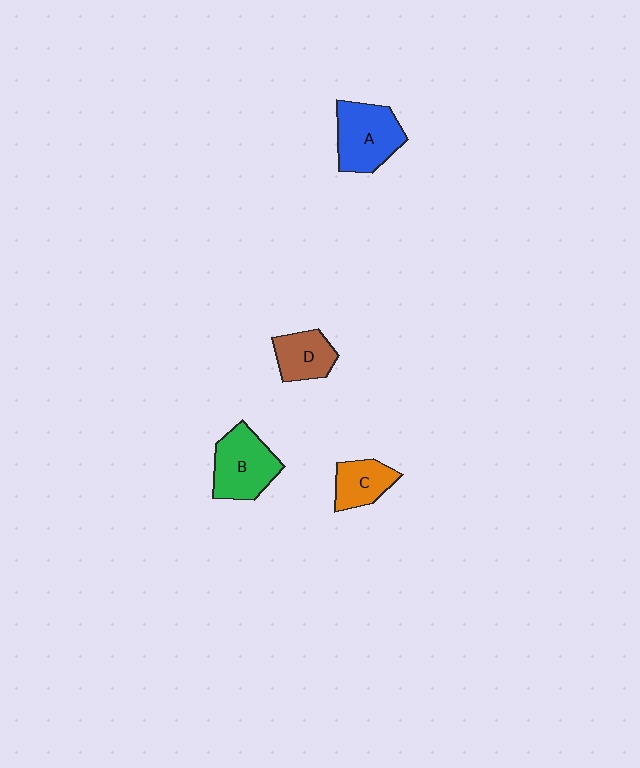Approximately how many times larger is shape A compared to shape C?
Approximately 1.6 times.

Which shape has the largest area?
Shape A (blue).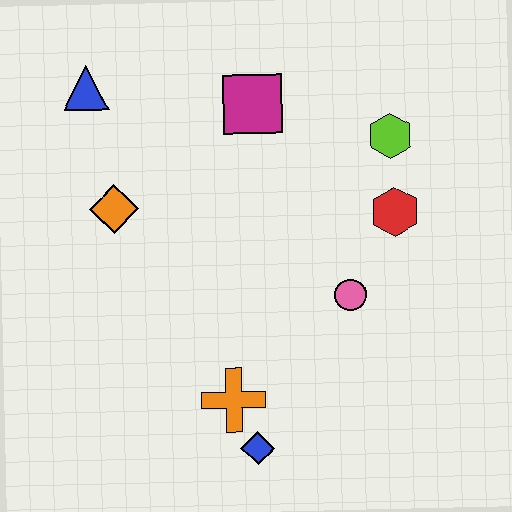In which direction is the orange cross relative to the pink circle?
The orange cross is to the left of the pink circle.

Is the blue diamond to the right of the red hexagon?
No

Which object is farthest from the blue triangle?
The blue diamond is farthest from the blue triangle.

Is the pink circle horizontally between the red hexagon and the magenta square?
Yes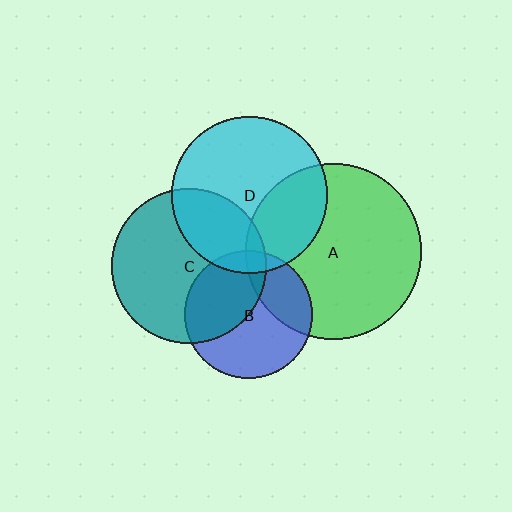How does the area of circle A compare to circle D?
Approximately 1.3 times.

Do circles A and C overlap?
Yes.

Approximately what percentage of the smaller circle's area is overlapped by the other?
Approximately 5%.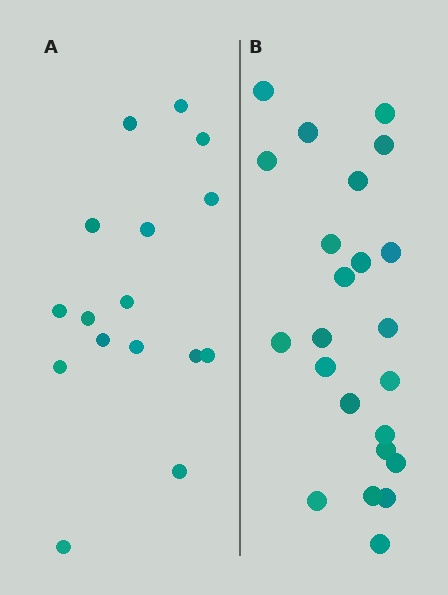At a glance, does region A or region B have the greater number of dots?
Region B (the right region) has more dots.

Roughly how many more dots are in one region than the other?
Region B has roughly 8 or so more dots than region A.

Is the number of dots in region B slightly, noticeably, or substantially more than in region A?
Region B has noticeably more, but not dramatically so. The ratio is roughly 1.4 to 1.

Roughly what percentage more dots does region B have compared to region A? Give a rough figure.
About 45% more.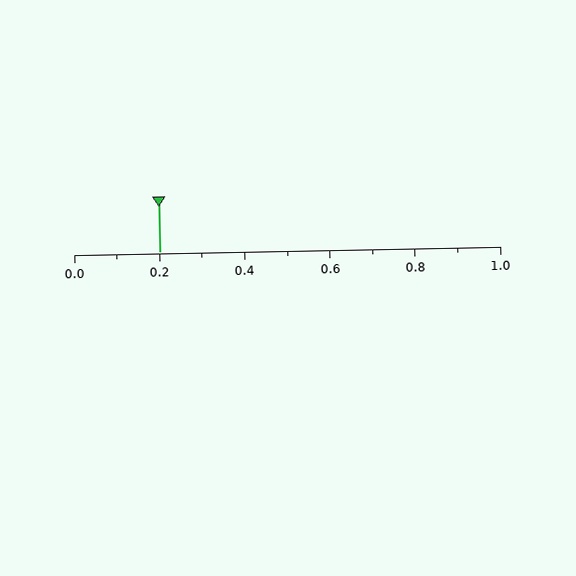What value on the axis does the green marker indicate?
The marker indicates approximately 0.2.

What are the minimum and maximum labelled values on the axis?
The axis runs from 0.0 to 1.0.